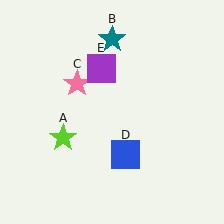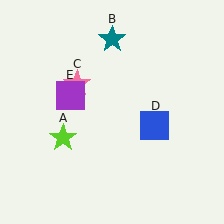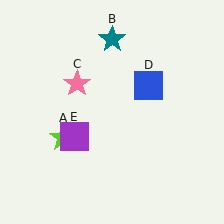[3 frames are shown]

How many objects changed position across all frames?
2 objects changed position: blue square (object D), purple square (object E).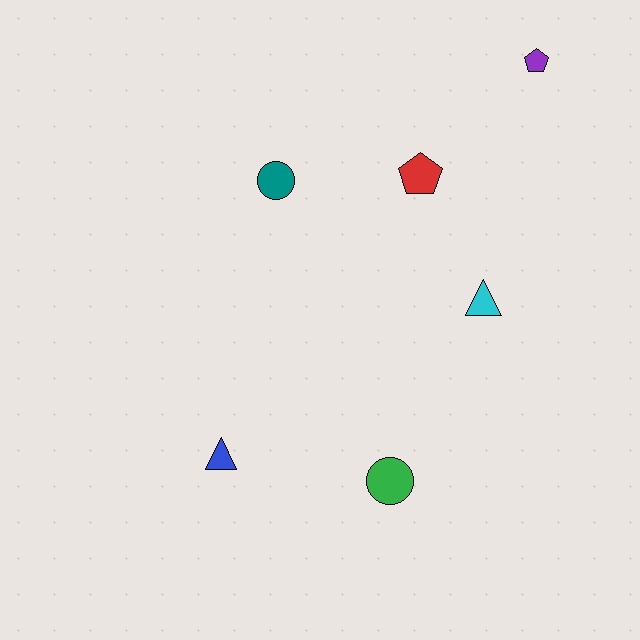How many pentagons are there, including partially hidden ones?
There are 2 pentagons.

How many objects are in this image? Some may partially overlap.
There are 6 objects.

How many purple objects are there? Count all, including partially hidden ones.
There is 1 purple object.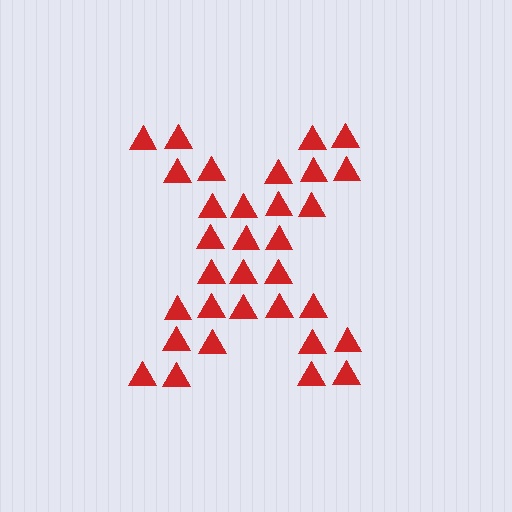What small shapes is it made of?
It is made of small triangles.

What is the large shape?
The large shape is the letter X.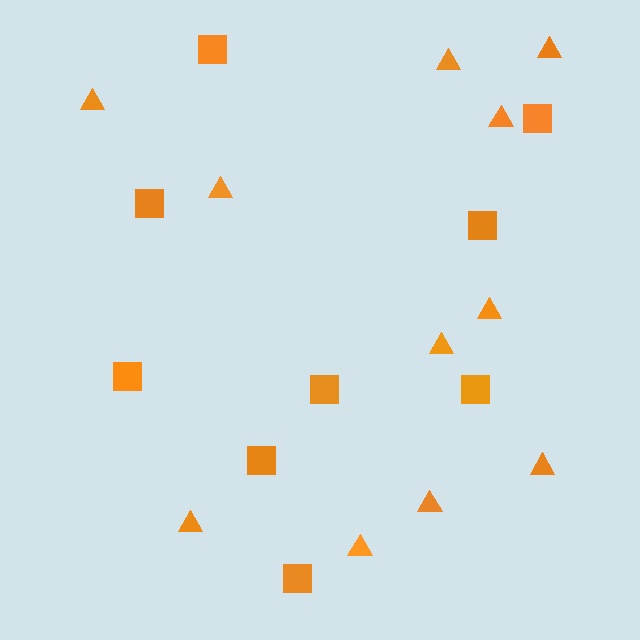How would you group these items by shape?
There are 2 groups: one group of squares (9) and one group of triangles (11).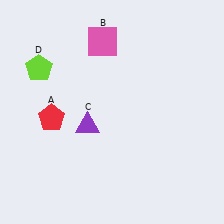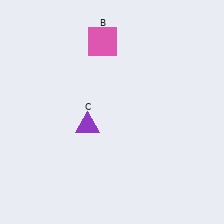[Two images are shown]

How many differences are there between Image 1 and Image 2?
There are 2 differences between the two images.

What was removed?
The lime pentagon (D), the red pentagon (A) were removed in Image 2.